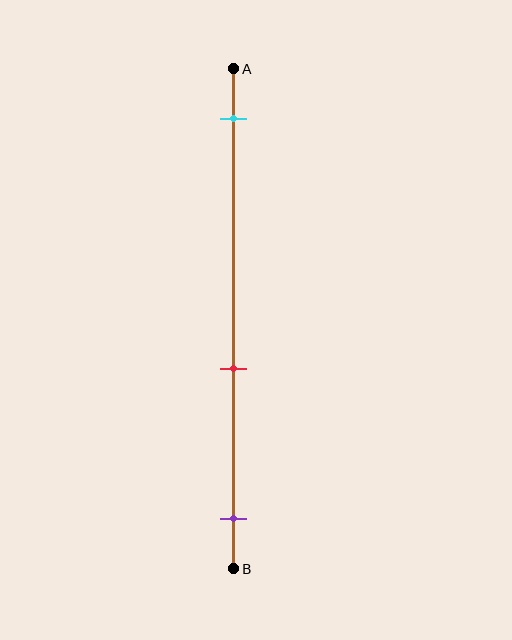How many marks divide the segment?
There are 3 marks dividing the segment.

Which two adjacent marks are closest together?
The red and purple marks are the closest adjacent pair.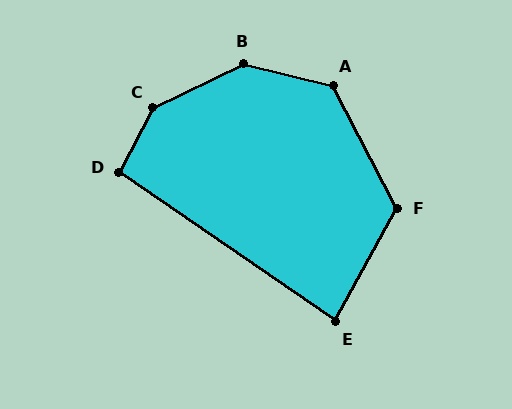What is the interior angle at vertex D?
Approximately 96 degrees (obtuse).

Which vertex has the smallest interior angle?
E, at approximately 84 degrees.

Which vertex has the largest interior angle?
C, at approximately 144 degrees.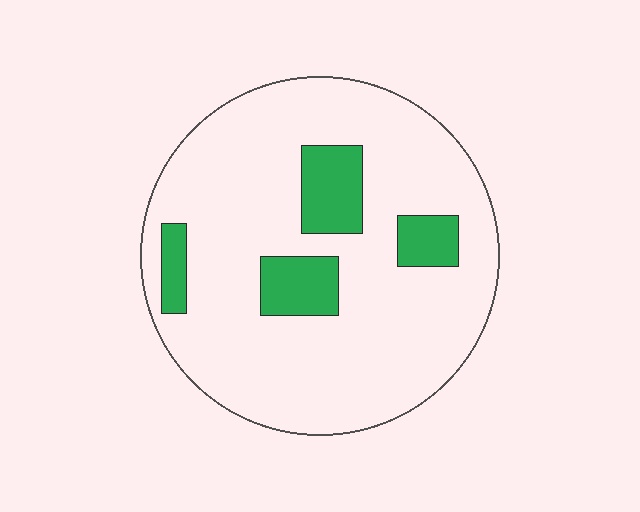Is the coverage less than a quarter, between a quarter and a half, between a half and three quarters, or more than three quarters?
Less than a quarter.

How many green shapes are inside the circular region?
4.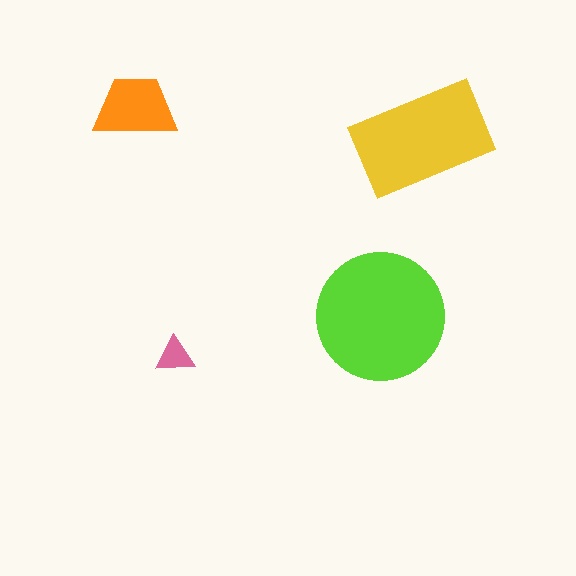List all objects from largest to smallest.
The lime circle, the yellow rectangle, the orange trapezoid, the pink triangle.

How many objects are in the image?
There are 4 objects in the image.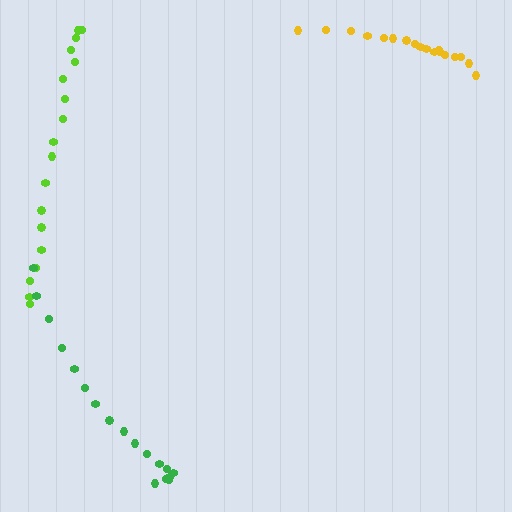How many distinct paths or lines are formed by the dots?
There are 3 distinct paths.